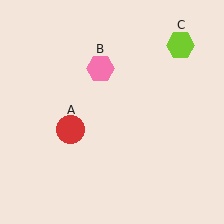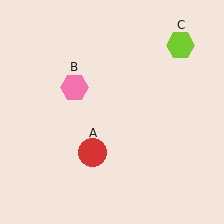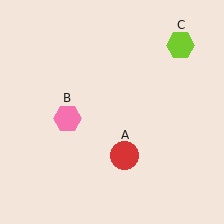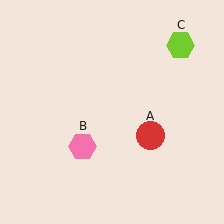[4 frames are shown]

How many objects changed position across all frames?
2 objects changed position: red circle (object A), pink hexagon (object B).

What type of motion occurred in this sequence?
The red circle (object A), pink hexagon (object B) rotated counterclockwise around the center of the scene.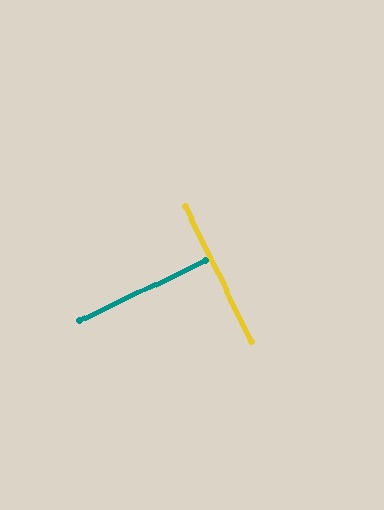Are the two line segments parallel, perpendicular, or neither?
Perpendicular — they meet at approximately 90°.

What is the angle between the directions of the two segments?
Approximately 90 degrees.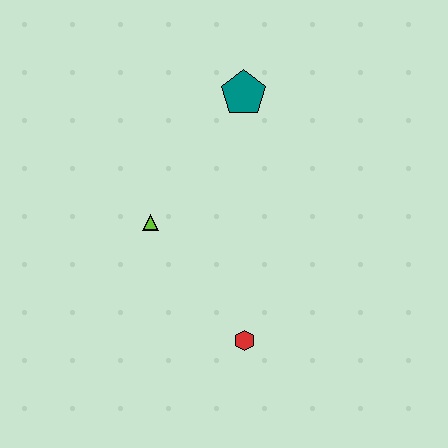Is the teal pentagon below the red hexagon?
No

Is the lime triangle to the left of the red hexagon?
Yes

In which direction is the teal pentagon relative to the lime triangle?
The teal pentagon is above the lime triangle.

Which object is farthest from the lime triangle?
The teal pentagon is farthest from the lime triangle.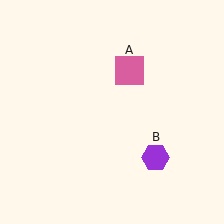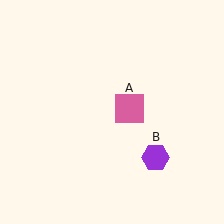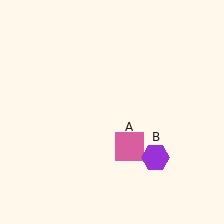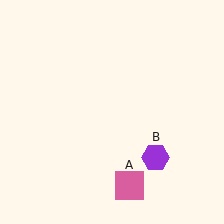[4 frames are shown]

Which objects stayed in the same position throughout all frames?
Purple hexagon (object B) remained stationary.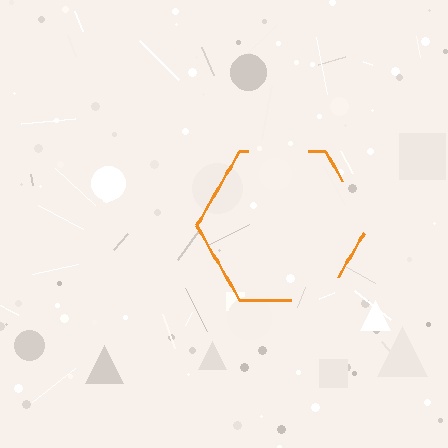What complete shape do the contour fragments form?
The contour fragments form a hexagon.